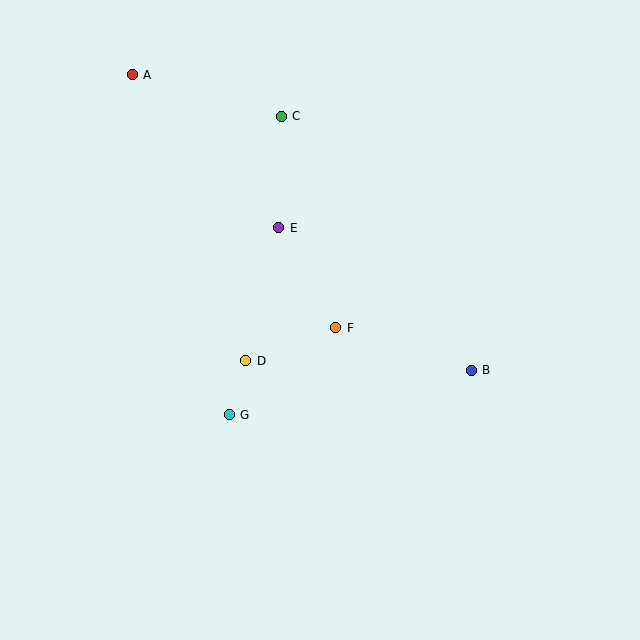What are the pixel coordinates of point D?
Point D is at (246, 361).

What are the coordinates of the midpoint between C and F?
The midpoint between C and F is at (308, 222).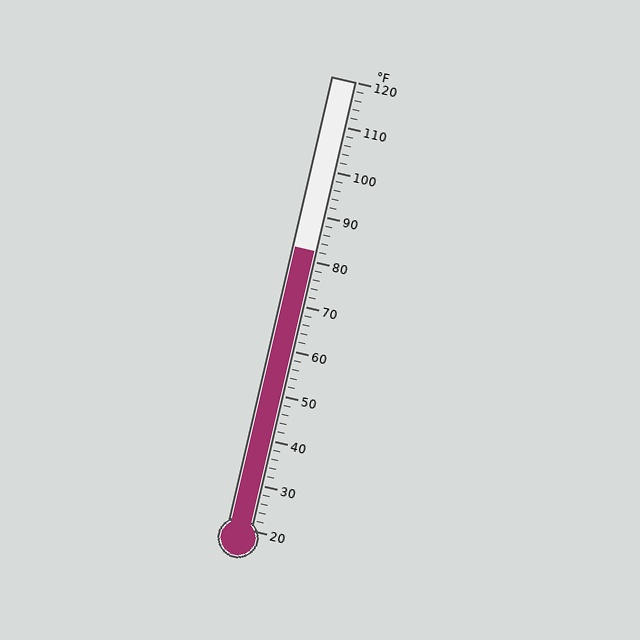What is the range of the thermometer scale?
The thermometer scale ranges from 20°F to 120°F.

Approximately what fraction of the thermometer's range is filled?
The thermometer is filled to approximately 60% of its range.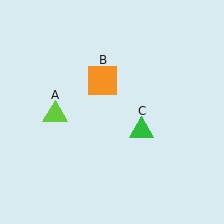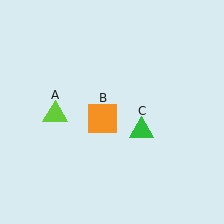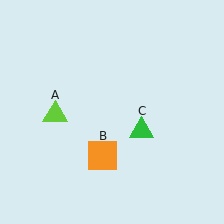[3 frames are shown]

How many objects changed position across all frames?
1 object changed position: orange square (object B).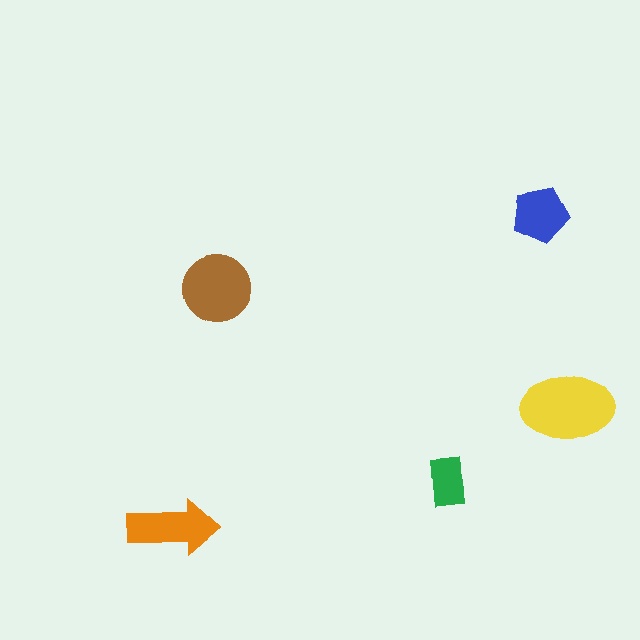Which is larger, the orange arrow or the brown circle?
The brown circle.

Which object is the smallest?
The green rectangle.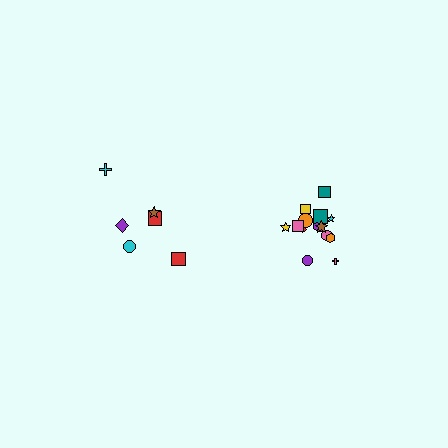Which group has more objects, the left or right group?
The right group.